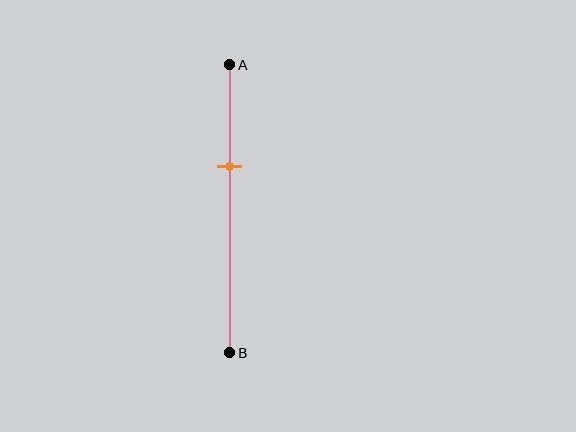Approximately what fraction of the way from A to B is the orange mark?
The orange mark is approximately 35% of the way from A to B.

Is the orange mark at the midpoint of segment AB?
No, the mark is at about 35% from A, not at the 50% midpoint.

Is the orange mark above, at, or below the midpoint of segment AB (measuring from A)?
The orange mark is above the midpoint of segment AB.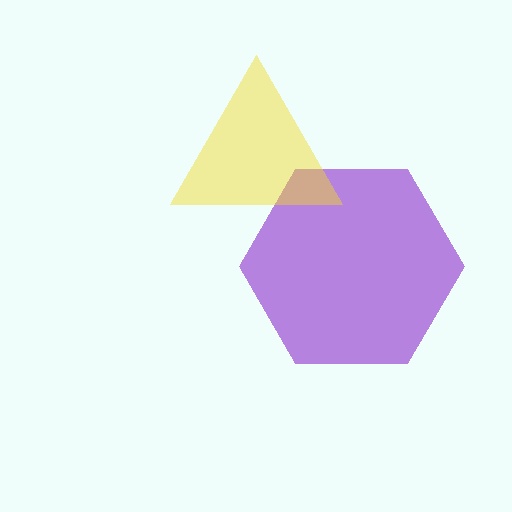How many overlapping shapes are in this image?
There are 2 overlapping shapes in the image.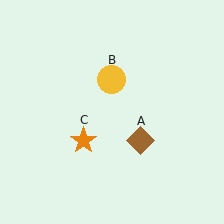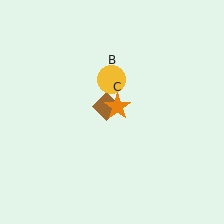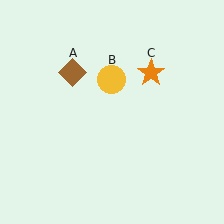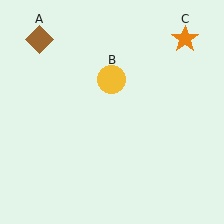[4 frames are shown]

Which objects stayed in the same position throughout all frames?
Yellow circle (object B) remained stationary.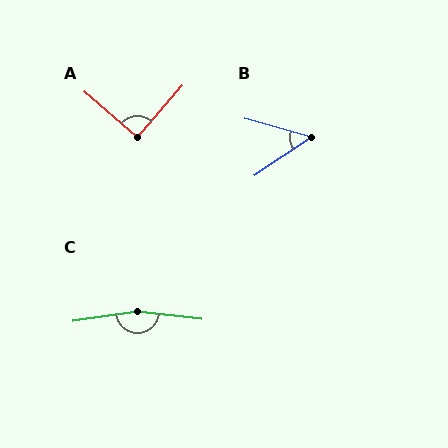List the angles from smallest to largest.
B (49°), A (91°), C (165°).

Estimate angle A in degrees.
Approximately 91 degrees.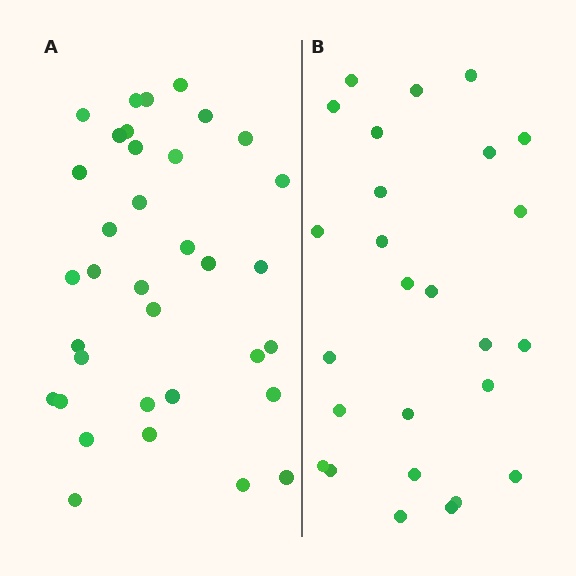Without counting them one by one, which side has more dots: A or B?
Region A (the left region) has more dots.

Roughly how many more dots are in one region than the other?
Region A has roughly 8 or so more dots than region B.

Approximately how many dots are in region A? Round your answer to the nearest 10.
About 40 dots. (The exact count is 35, which rounds to 40.)